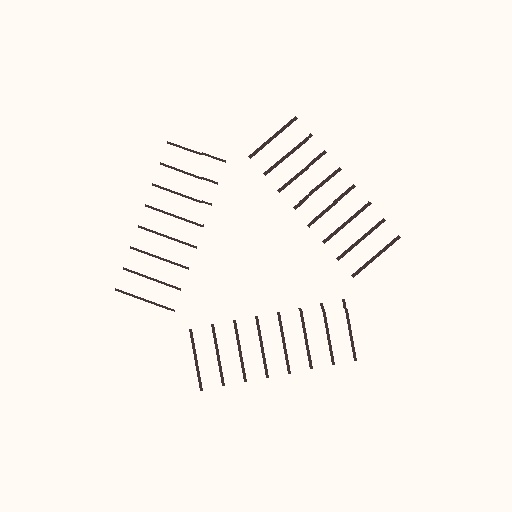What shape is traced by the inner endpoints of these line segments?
An illusory triangle — the line segments terminate on its edges but no continuous stroke is drawn.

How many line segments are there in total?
24 — 8 along each of the 3 edges.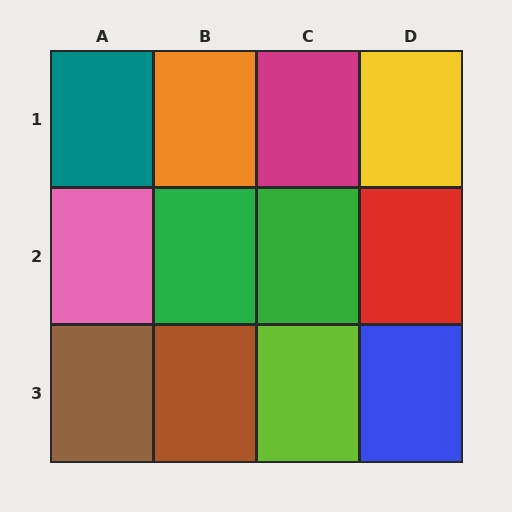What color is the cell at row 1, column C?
Magenta.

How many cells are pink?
1 cell is pink.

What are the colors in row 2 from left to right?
Pink, green, green, red.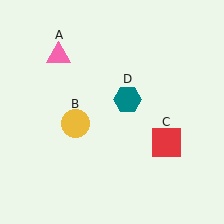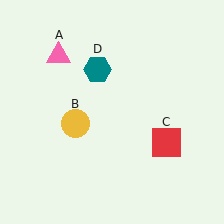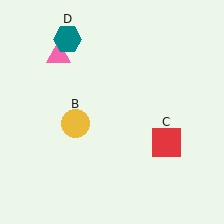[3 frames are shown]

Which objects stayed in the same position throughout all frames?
Pink triangle (object A) and yellow circle (object B) and red square (object C) remained stationary.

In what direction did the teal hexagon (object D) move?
The teal hexagon (object D) moved up and to the left.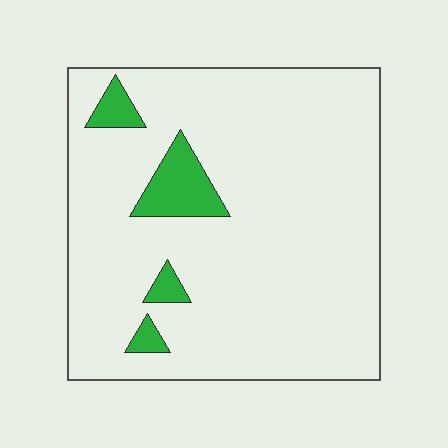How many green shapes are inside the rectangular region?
4.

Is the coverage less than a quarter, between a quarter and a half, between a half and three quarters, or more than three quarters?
Less than a quarter.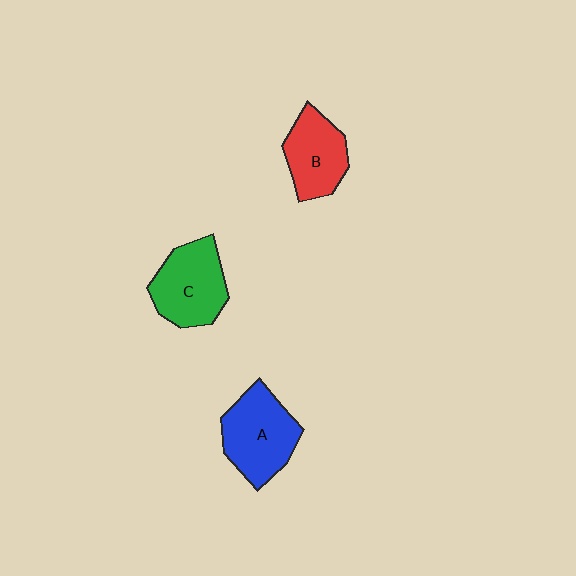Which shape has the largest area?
Shape A (blue).